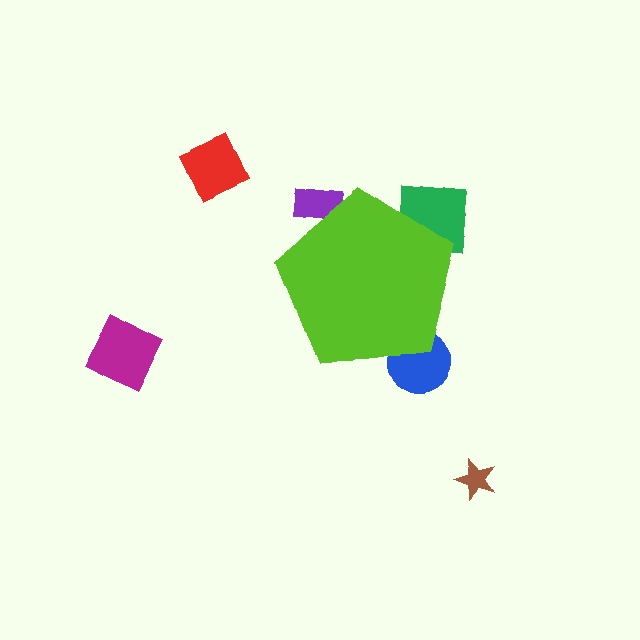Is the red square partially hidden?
No, the red square is fully visible.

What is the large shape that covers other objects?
A lime pentagon.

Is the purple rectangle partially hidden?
Yes, the purple rectangle is partially hidden behind the lime pentagon.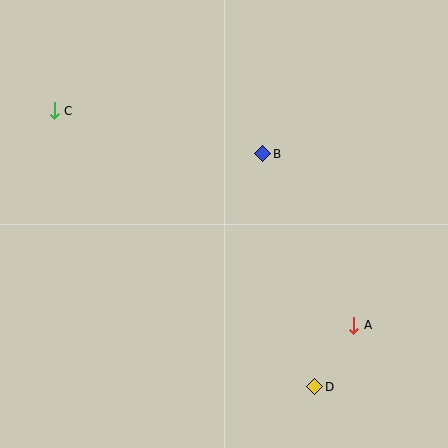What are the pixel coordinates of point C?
Point C is at (54, 111).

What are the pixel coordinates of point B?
Point B is at (263, 154).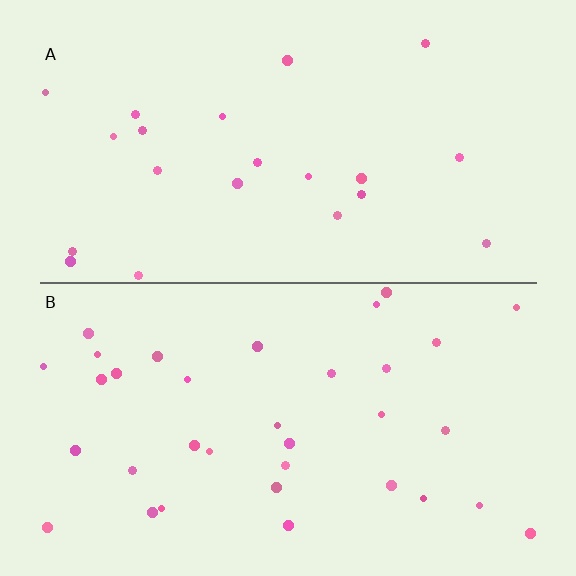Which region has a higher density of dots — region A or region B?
B (the bottom).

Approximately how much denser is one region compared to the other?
Approximately 1.6× — region B over region A.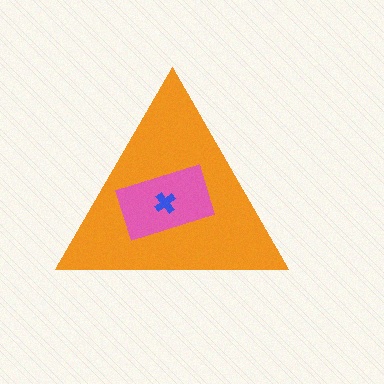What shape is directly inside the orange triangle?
The pink rectangle.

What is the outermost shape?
The orange triangle.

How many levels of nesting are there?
3.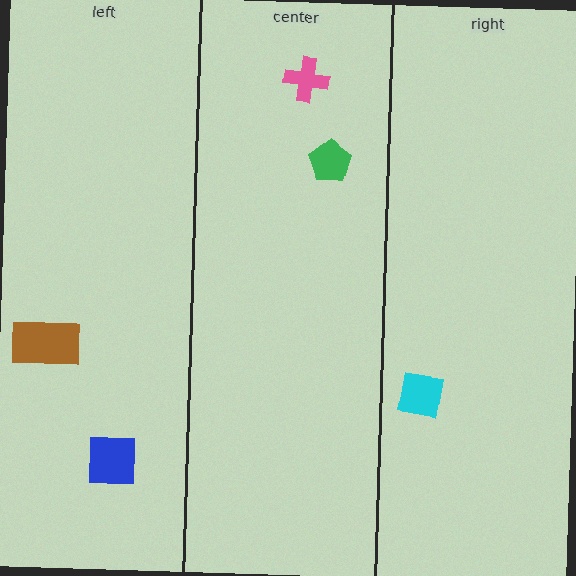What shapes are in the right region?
The cyan square.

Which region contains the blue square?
The left region.